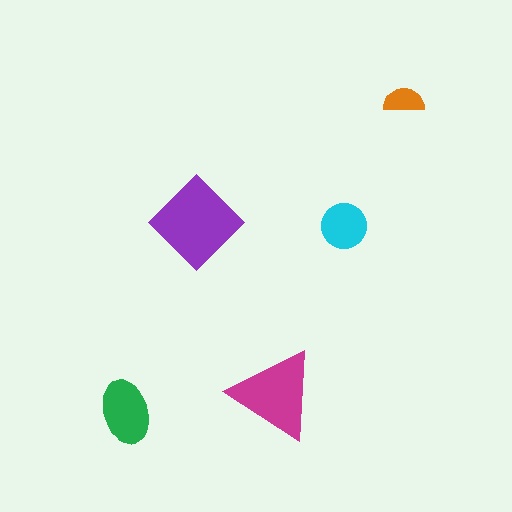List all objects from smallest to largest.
The orange semicircle, the cyan circle, the green ellipse, the magenta triangle, the purple diamond.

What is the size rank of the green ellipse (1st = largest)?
3rd.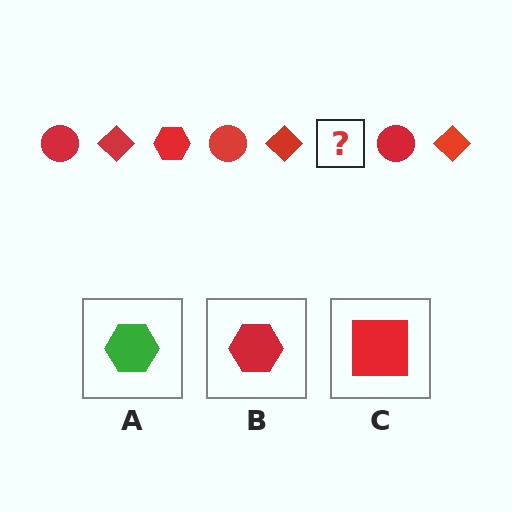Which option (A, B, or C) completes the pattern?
B.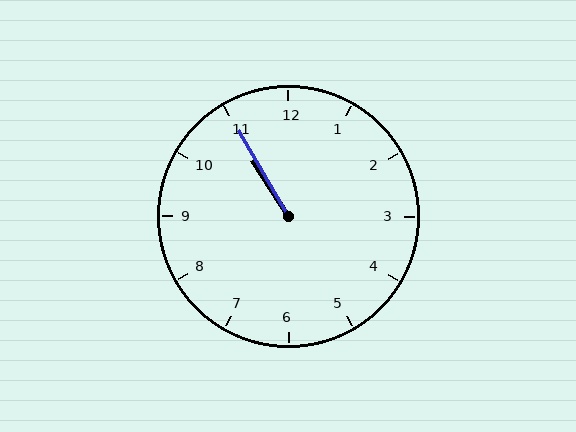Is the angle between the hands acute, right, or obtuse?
It is acute.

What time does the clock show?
10:55.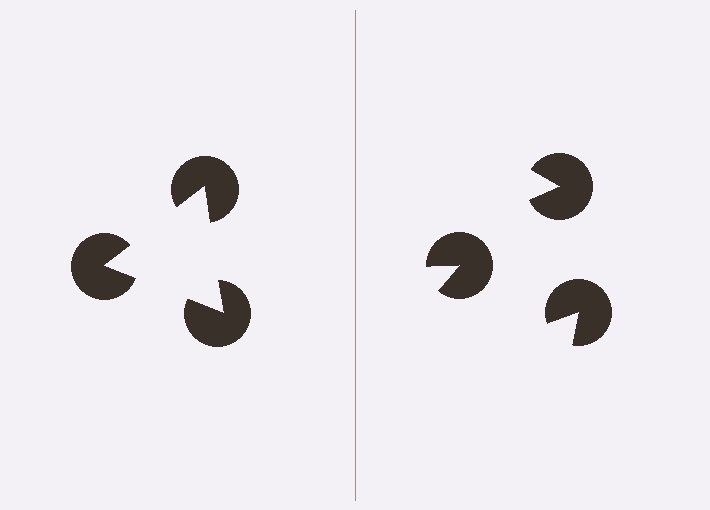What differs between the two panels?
The pac-man discs are positioned identically on both sides; only the wedge orientations differ. On the left they align to a triangle; on the right they are misaligned.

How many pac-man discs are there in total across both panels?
6 — 3 on each side.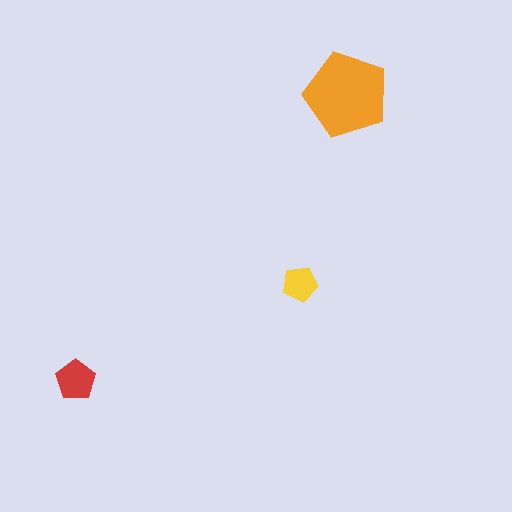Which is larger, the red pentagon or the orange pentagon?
The orange one.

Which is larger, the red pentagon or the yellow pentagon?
The red one.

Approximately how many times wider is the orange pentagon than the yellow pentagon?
About 2.5 times wider.